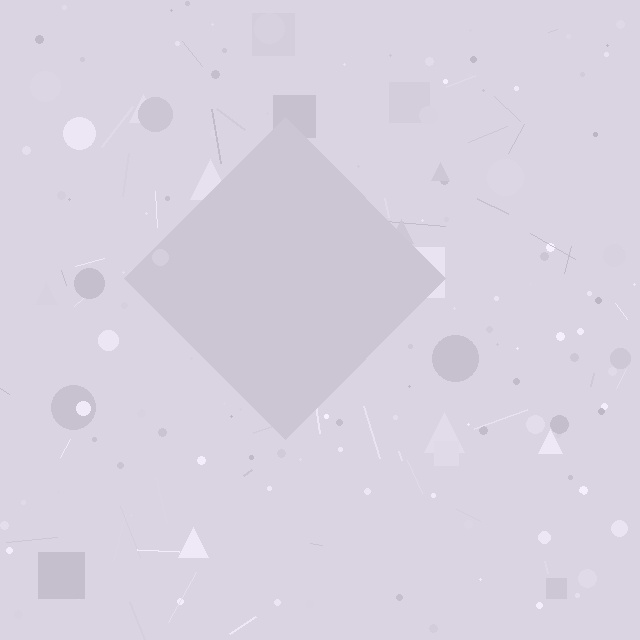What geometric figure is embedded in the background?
A diamond is embedded in the background.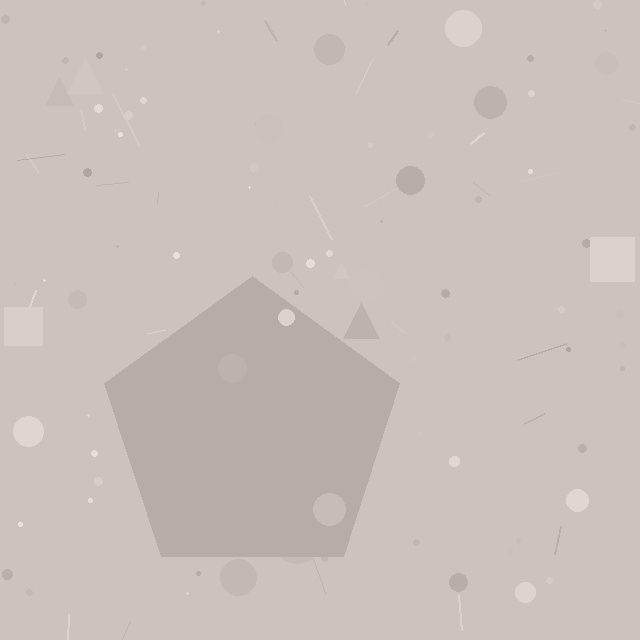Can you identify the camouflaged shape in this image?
The camouflaged shape is a pentagon.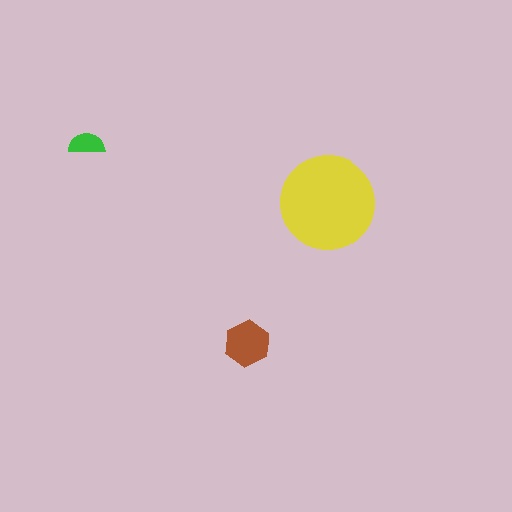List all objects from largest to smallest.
The yellow circle, the brown hexagon, the green semicircle.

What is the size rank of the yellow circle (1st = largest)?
1st.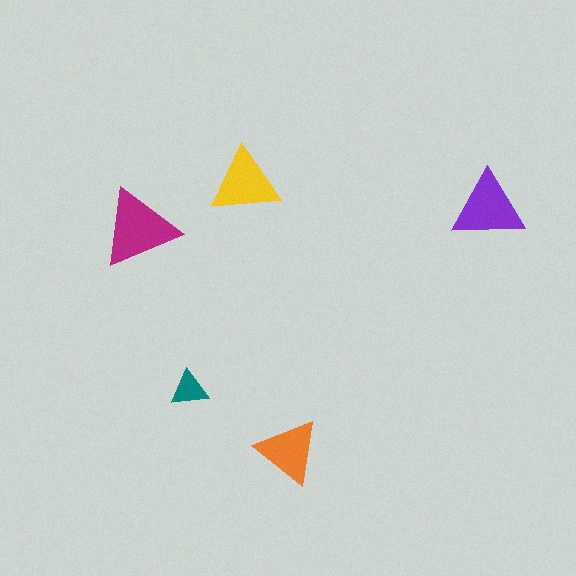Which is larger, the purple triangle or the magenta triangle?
The magenta one.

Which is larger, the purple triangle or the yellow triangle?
The purple one.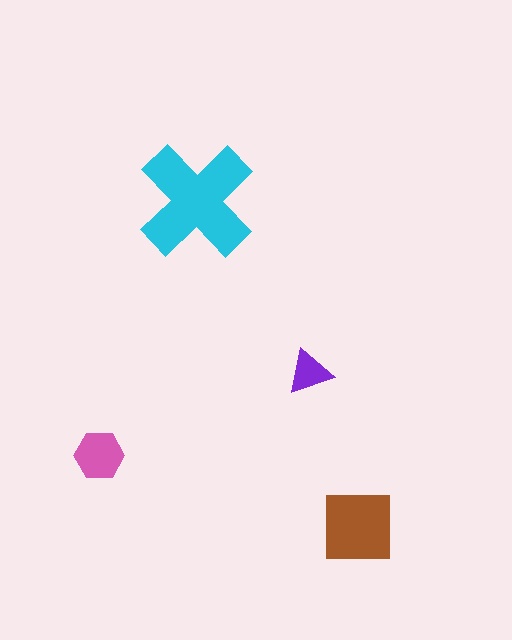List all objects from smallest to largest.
The purple triangle, the pink hexagon, the brown square, the cyan cross.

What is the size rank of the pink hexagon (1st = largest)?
3rd.